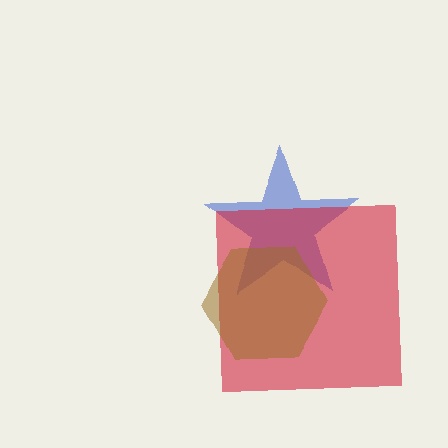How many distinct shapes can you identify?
There are 3 distinct shapes: a blue star, a red square, a brown hexagon.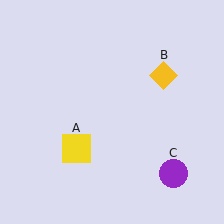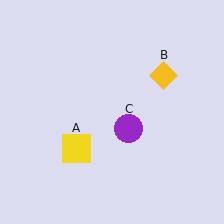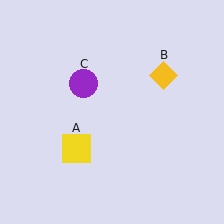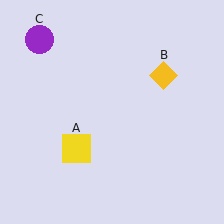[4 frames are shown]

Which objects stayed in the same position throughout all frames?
Yellow square (object A) and yellow diamond (object B) remained stationary.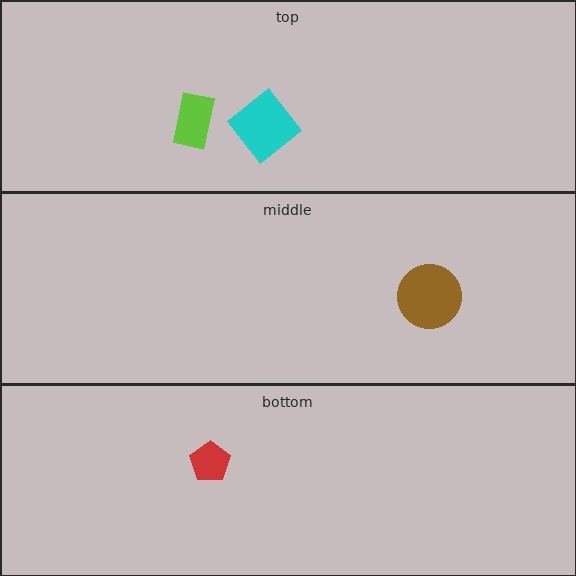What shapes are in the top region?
The cyan diamond, the lime rectangle.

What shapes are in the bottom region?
The red pentagon.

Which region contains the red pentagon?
The bottom region.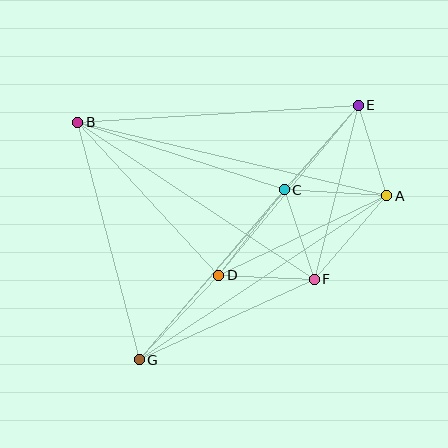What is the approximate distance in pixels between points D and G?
The distance between D and G is approximately 116 pixels.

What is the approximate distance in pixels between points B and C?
The distance between B and C is approximately 217 pixels.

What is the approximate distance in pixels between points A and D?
The distance between A and D is approximately 186 pixels.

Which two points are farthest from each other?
Points E and G are farthest from each other.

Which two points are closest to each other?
Points C and F are closest to each other.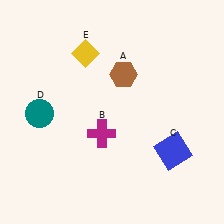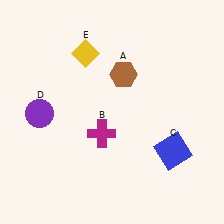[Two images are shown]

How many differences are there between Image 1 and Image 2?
There is 1 difference between the two images.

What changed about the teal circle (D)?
In Image 1, D is teal. In Image 2, it changed to purple.